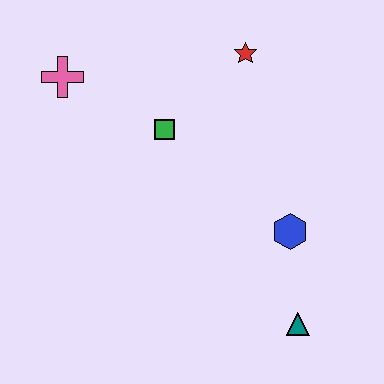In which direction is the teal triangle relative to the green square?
The teal triangle is below the green square.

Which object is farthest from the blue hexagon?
The pink cross is farthest from the blue hexagon.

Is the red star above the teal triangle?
Yes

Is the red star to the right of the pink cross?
Yes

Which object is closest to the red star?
The green square is closest to the red star.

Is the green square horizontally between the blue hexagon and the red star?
No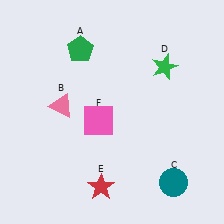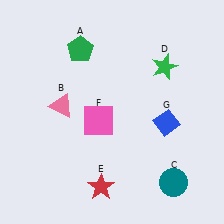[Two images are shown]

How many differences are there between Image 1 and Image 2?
There is 1 difference between the two images.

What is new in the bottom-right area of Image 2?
A blue diamond (G) was added in the bottom-right area of Image 2.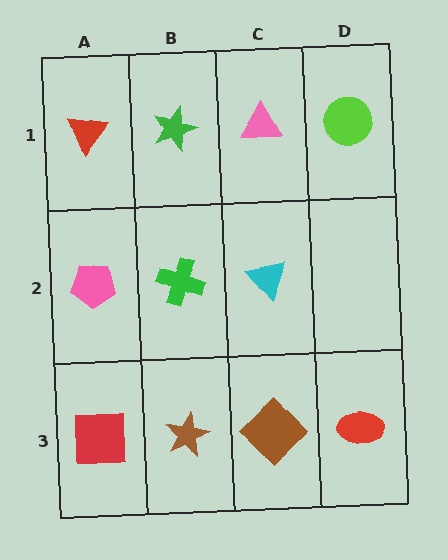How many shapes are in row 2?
3 shapes.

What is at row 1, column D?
A lime circle.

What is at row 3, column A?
A red square.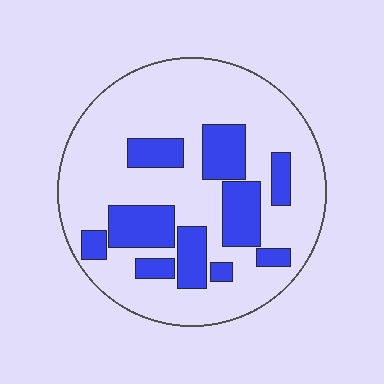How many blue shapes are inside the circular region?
10.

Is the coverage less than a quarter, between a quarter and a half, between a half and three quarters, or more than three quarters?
Between a quarter and a half.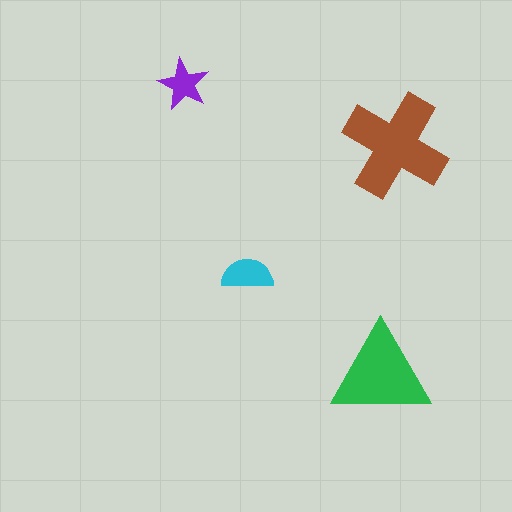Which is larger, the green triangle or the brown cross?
The brown cross.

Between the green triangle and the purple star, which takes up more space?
The green triangle.